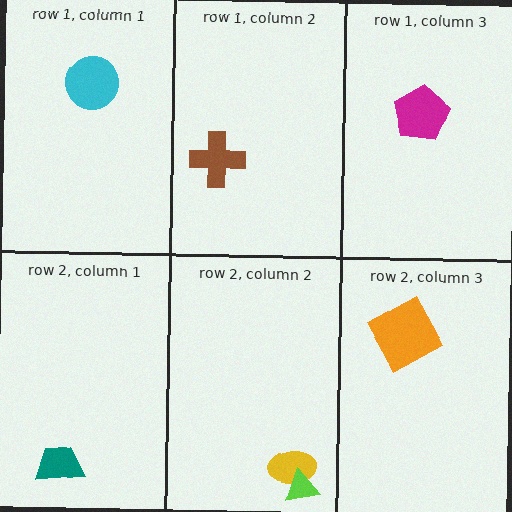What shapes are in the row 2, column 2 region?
The yellow ellipse, the lime triangle.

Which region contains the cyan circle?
The row 1, column 1 region.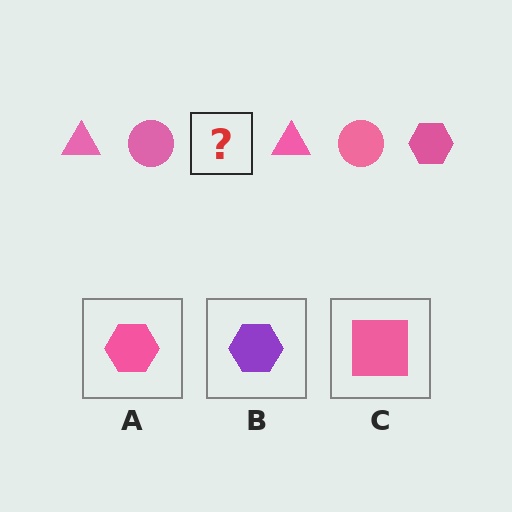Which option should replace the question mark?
Option A.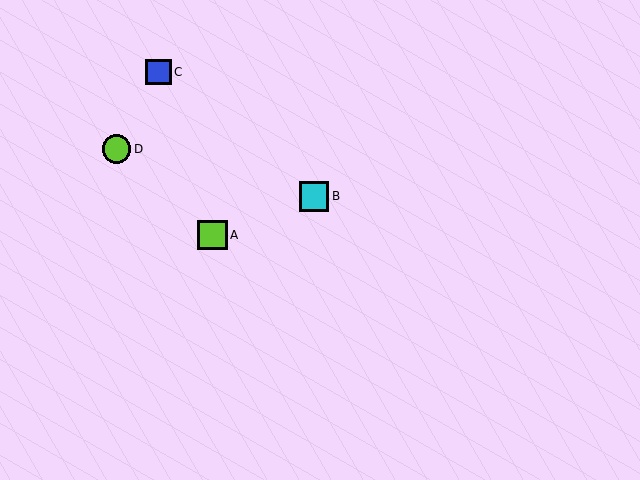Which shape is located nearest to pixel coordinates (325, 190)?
The cyan square (labeled B) at (314, 196) is nearest to that location.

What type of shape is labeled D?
Shape D is a lime circle.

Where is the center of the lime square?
The center of the lime square is at (212, 235).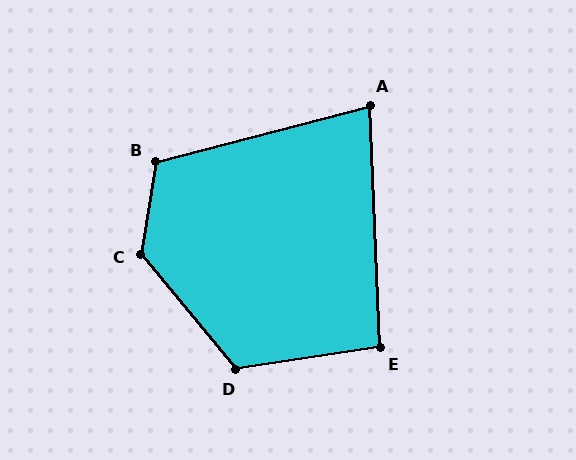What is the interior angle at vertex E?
Approximately 97 degrees (obtuse).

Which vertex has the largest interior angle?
C, at approximately 132 degrees.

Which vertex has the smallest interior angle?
A, at approximately 78 degrees.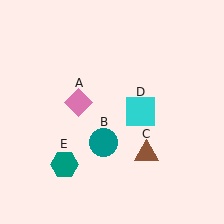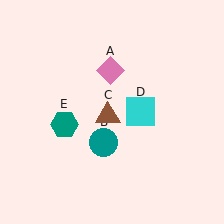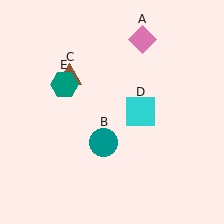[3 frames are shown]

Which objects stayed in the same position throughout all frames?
Teal circle (object B) and cyan square (object D) remained stationary.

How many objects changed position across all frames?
3 objects changed position: pink diamond (object A), brown triangle (object C), teal hexagon (object E).